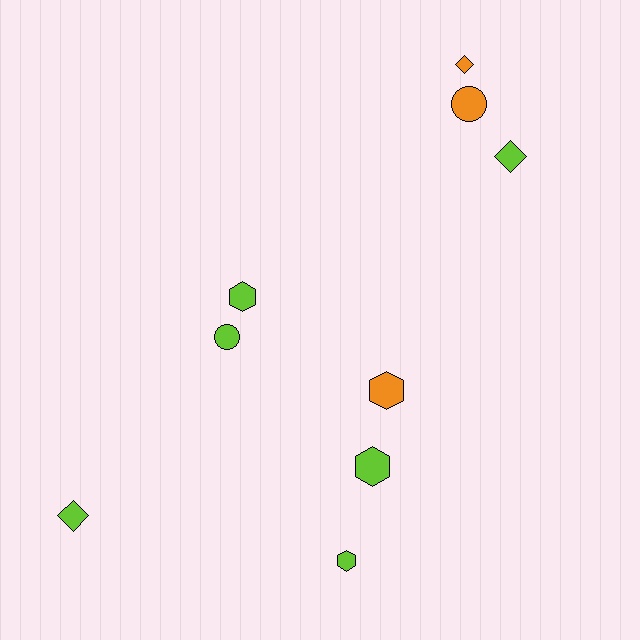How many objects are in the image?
There are 9 objects.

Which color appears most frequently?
Lime, with 6 objects.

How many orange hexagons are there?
There is 1 orange hexagon.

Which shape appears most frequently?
Hexagon, with 4 objects.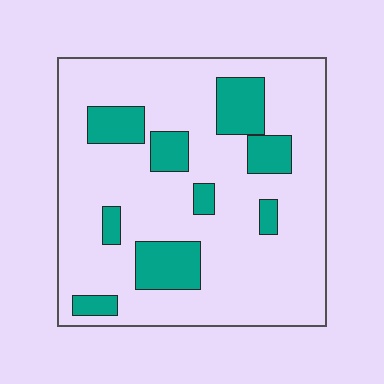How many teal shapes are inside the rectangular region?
9.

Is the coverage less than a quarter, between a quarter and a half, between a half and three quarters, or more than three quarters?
Less than a quarter.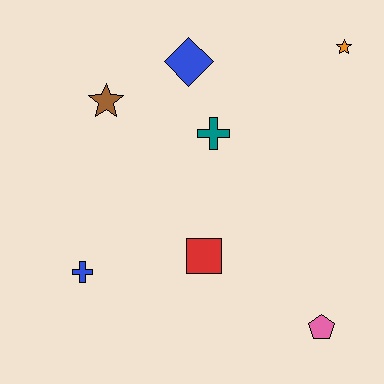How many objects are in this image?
There are 7 objects.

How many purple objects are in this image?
There are no purple objects.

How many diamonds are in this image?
There is 1 diamond.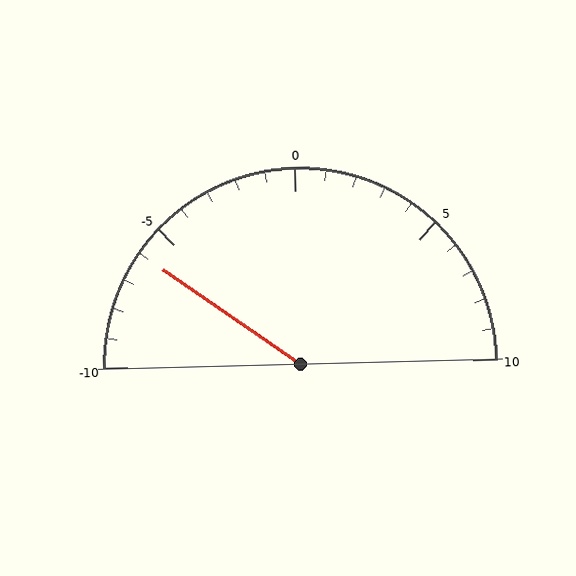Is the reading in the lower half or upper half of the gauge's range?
The reading is in the lower half of the range (-10 to 10).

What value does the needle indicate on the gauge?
The needle indicates approximately -6.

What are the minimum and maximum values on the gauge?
The gauge ranges from -10 to 10.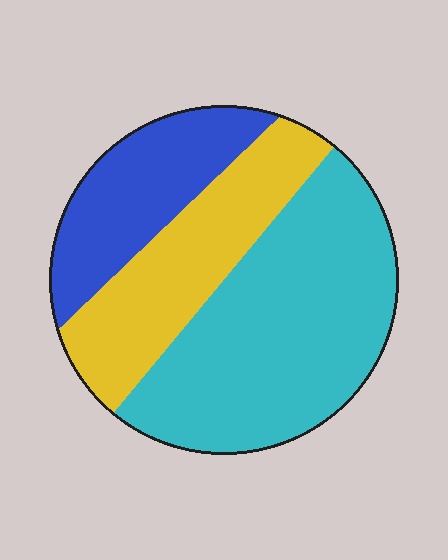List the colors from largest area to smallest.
From largest to smallest: cyan, yellow, blue.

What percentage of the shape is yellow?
Yellow covers around 30% of the shape.